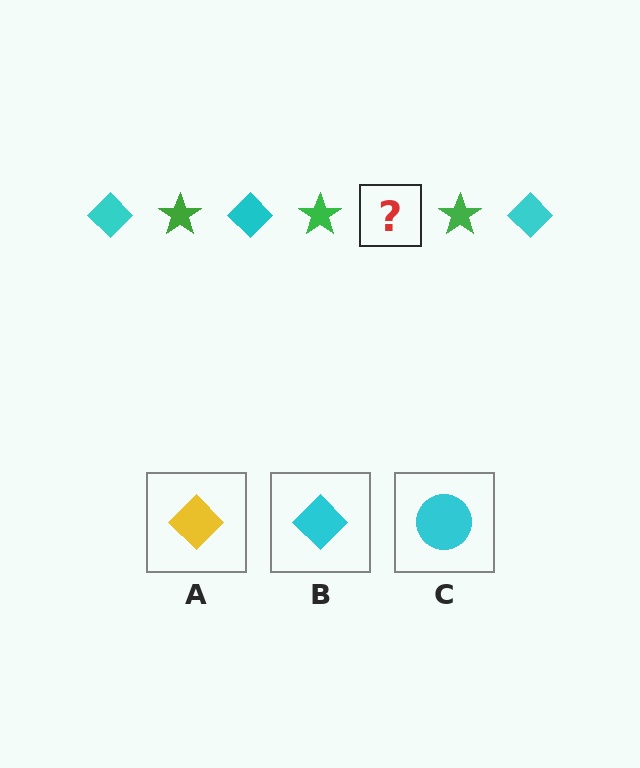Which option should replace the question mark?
Option B.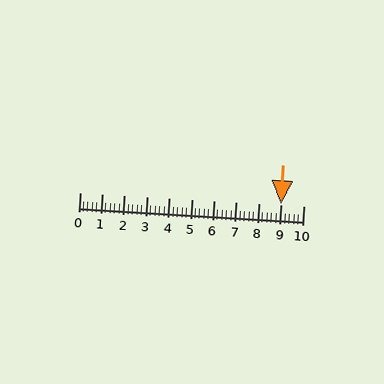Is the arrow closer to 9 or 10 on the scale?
The arrow is closer to 9.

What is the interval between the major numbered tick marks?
The major tick marks are spaced 1 units apart.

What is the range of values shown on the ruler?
The ruler shows values from 0 to 10.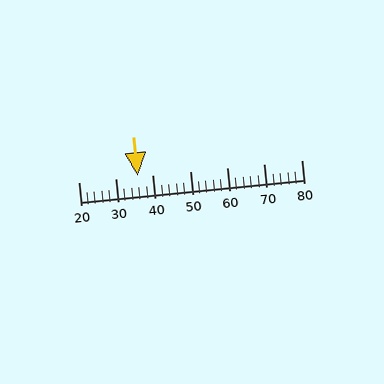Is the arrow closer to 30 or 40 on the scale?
The arrow is closer to 40.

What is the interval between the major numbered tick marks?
The major tick marks are spaced 10 units apart.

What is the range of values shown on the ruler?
The ruler shows values from 20 to 80.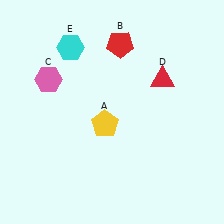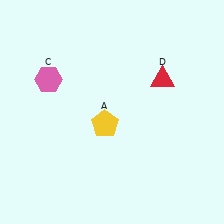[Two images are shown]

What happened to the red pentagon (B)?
The red pentagon (B) was removed in Image 2. It was in the top-right area of Image 1.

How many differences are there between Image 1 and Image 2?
There are 2 differences between the two images.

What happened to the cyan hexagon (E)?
The cyan hexagon (E) was removed in Image 2. It was in the top-left area of Image 1.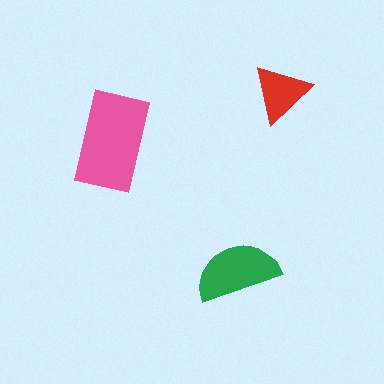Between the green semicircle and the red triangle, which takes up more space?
The green semicircle.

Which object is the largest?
The pink rectangle.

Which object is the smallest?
The red triangle.